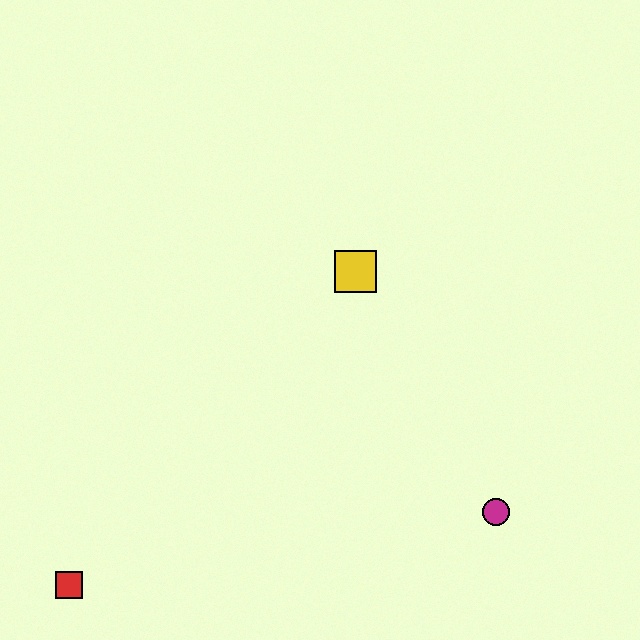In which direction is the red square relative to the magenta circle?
The red square is to the left of the magenta circle.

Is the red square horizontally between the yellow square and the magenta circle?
No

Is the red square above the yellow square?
No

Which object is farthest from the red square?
The magenta circle is farthest from the red square.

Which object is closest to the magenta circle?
The yellow square is closest to the magenta circle.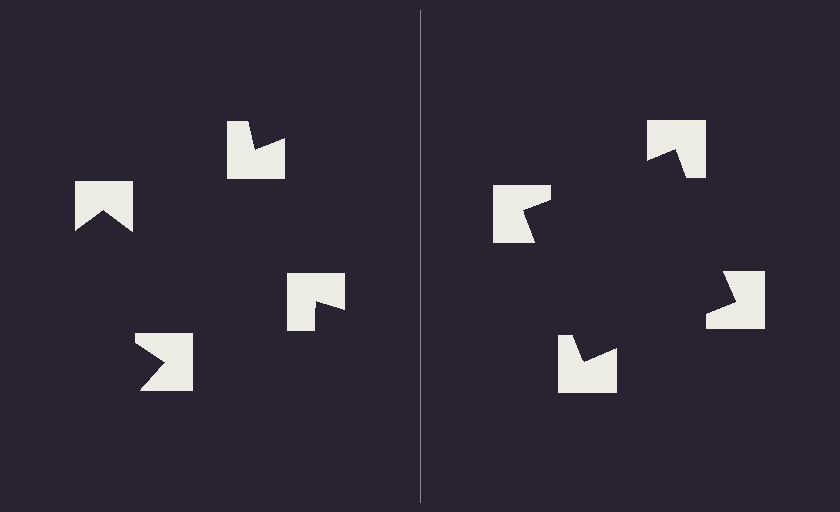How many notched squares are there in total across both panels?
8 — 4 on each side.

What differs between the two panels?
The notched squares are positioned identically on both sides; only the wedge orientations differ. On the right they align to a square; on the left they are misaligned.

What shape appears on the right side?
An illusory square.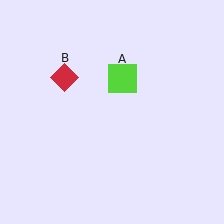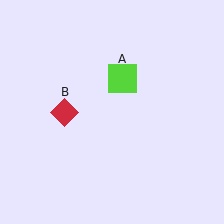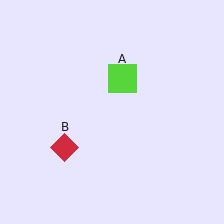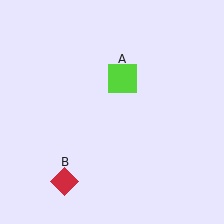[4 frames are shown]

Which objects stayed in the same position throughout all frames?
Lime square (object A) remained stationary.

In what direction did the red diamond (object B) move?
The red diamond (object B) moved down.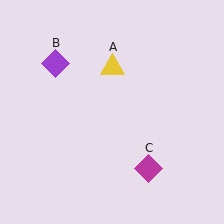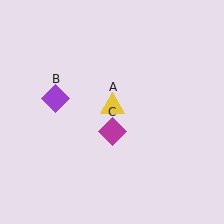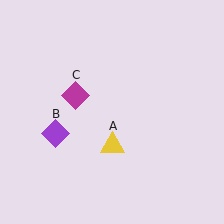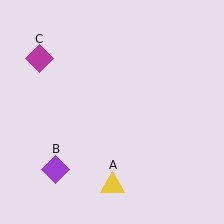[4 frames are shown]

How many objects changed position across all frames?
3 objects changed position: yellow triangle (object A), purple diamond (object B), magenta diamond (object C).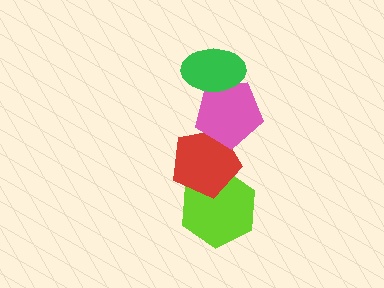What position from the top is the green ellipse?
The green ellipse is 1st from the top.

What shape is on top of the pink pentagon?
The green ellipse is on top of the pink pentagon.